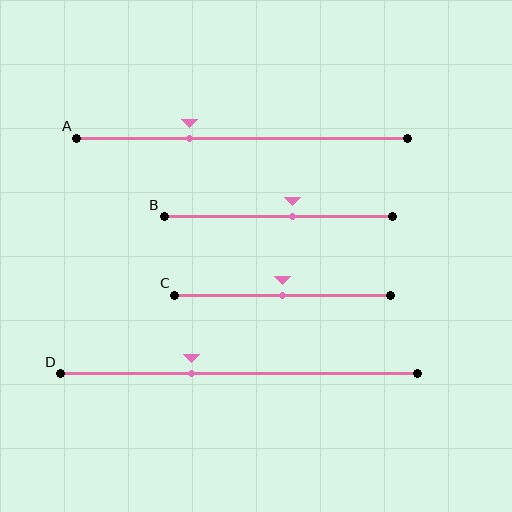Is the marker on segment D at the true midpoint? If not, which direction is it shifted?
No, the marker on segment D is shifted to the left by about 13% of the segment length.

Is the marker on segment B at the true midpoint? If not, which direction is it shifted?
No, the marker on segment B is shifted to the right by about 6% of the segment length.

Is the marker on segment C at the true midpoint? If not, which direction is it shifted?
Yes, the marker on segment C is at the true midpoint.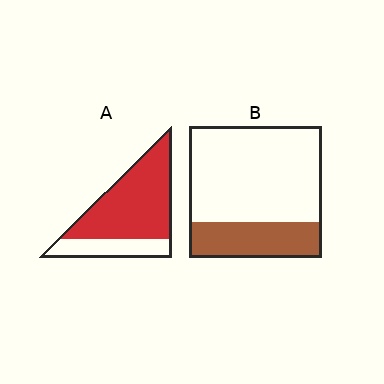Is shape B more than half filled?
No.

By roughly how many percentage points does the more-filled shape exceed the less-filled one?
By roughly 45 percentage points (A over B).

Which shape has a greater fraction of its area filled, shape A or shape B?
Shape A.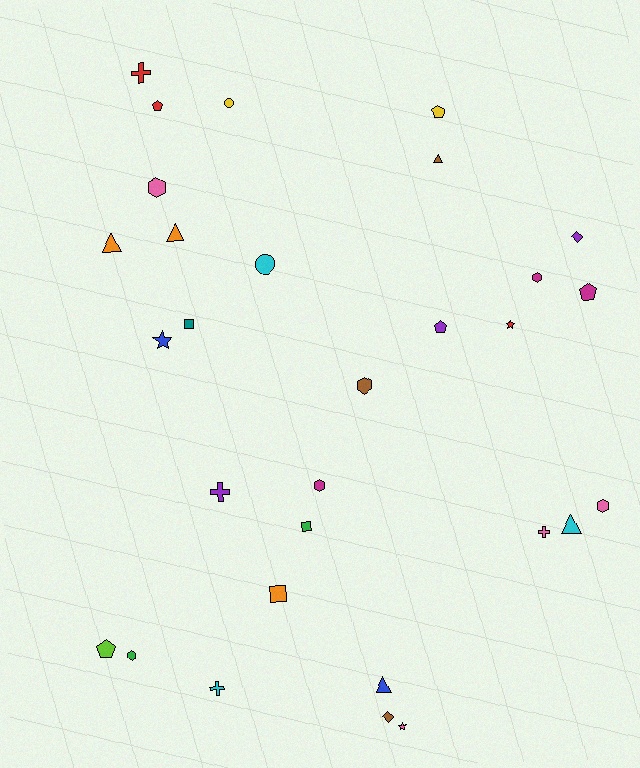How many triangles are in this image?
There are 5 triangles.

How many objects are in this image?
There are 30 objects.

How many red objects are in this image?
There are 3 red objects.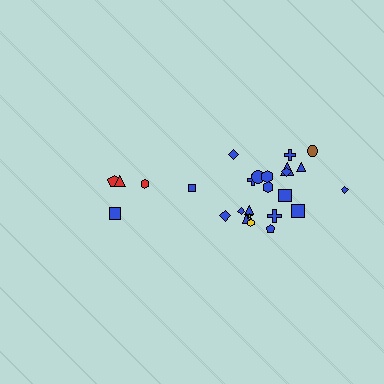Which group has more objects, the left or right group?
The right group.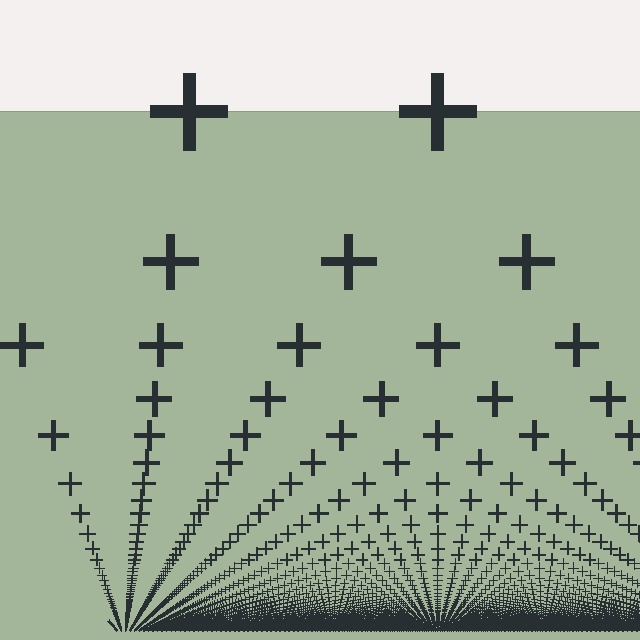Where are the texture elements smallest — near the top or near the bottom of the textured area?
Near the bottom.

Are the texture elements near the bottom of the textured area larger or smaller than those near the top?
Smaller. The gradient is inverted — elements near the bottom are smaller and denser.